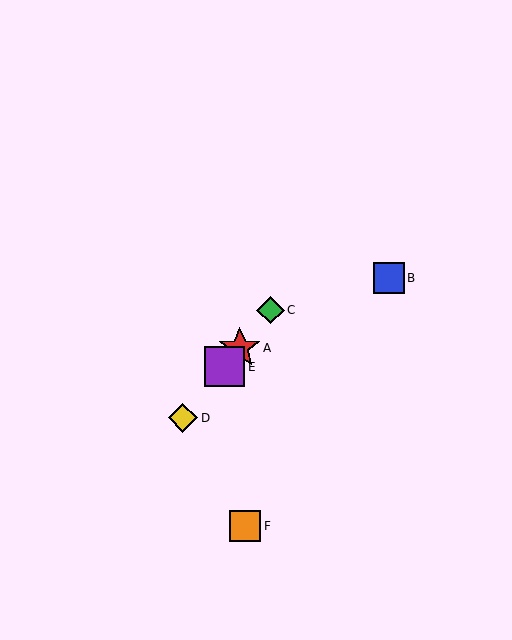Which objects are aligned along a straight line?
Objects A, C, D, E are aligned along a straight line.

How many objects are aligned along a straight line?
4 objects (A, C, D, E) are aligned along a straight line.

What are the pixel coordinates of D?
Object D is at (183, 418).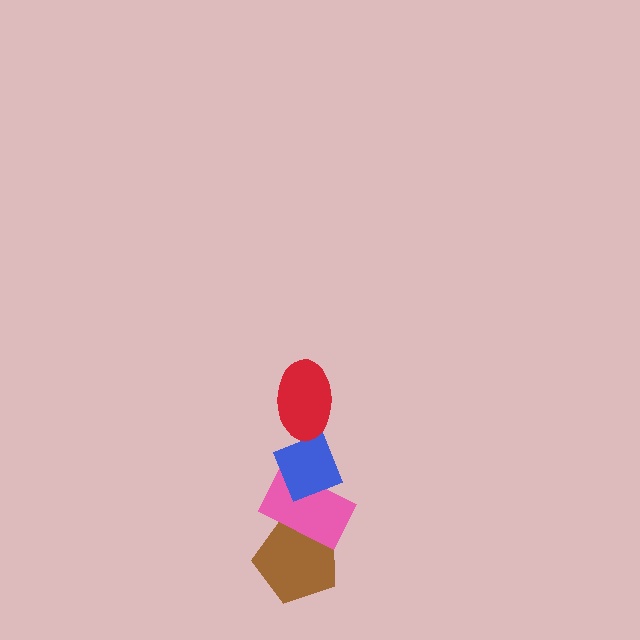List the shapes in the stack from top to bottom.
From top to bottom: the red ellipse, the blue diamond, the pink rectangle, the brown pentagon.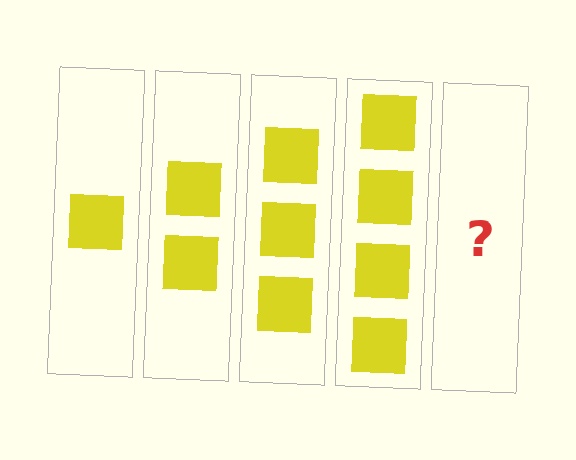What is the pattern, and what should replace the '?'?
The pattern is that each step adds one more square. The '?' should be 5 squares.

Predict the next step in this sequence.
The next step is 5 squares.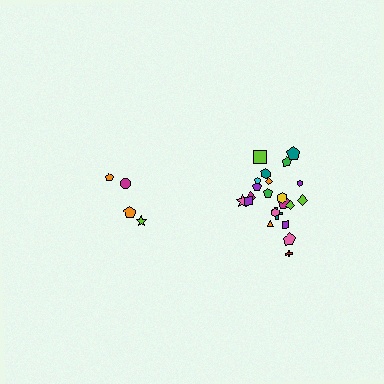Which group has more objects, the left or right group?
The right group.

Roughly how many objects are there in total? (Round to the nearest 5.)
Roughly 25 objects in total.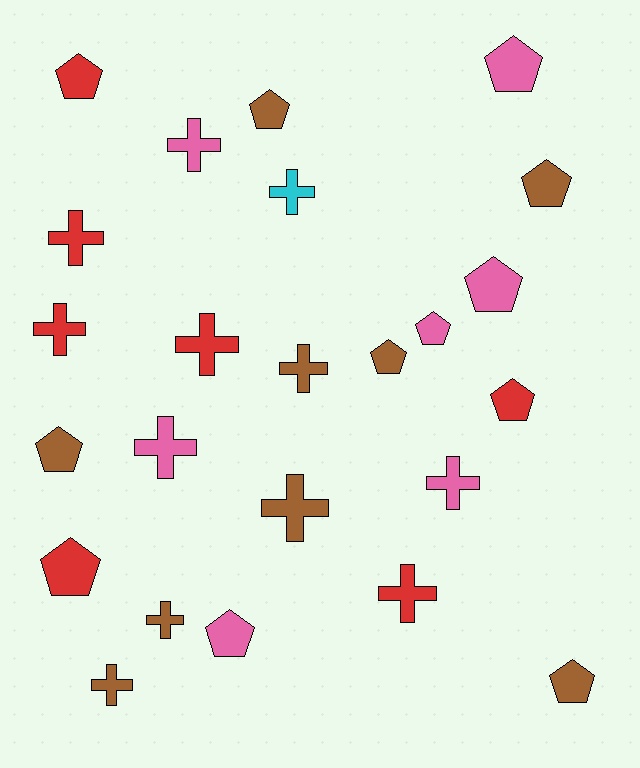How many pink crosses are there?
There are 3 pink crosses.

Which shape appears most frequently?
Cross, with 12 objects.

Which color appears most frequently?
Brown, with 9 objects.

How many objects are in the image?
There are 24 objects.